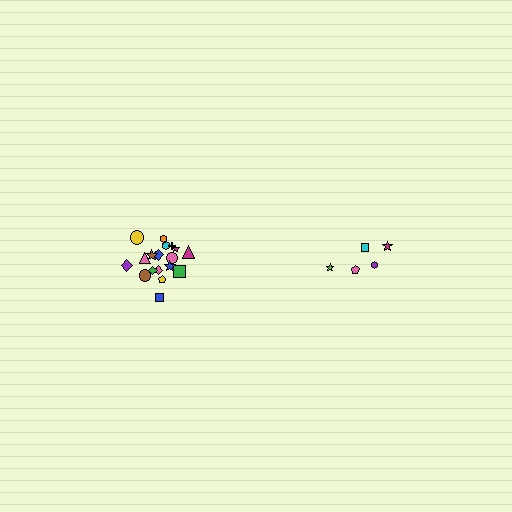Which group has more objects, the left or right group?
The left group.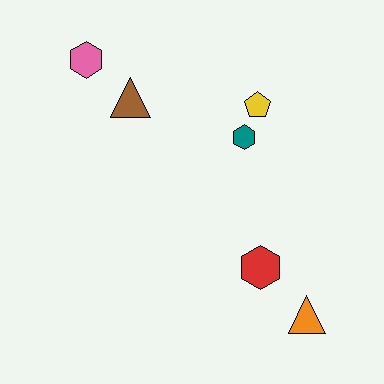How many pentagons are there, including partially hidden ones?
There is 1 pentagon.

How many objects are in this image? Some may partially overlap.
There are 6 objects.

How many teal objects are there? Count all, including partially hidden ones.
There is 1 teal object.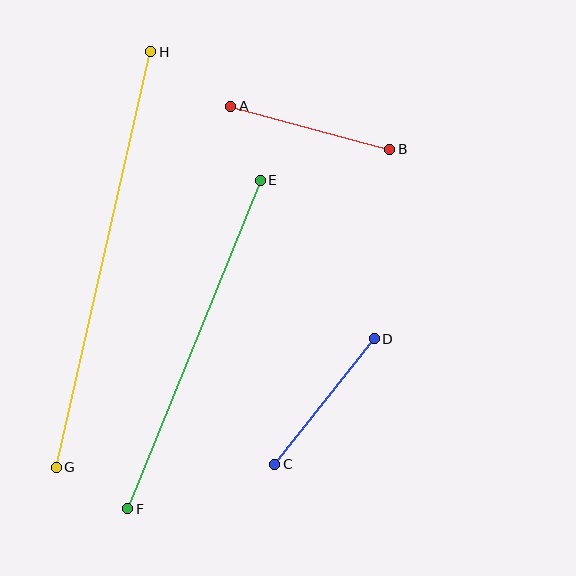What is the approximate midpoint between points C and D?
The midpoint is at approximately (324, 401) pixels.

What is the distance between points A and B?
The distance is approximately 164 pixels.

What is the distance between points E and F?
The distance is approximately 354 pixels.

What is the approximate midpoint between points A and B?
The midpoint is at approximately (310, 128) pixels.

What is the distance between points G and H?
The distance is approximately 426 pixels.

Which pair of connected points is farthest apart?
Points G and H are farthest apart.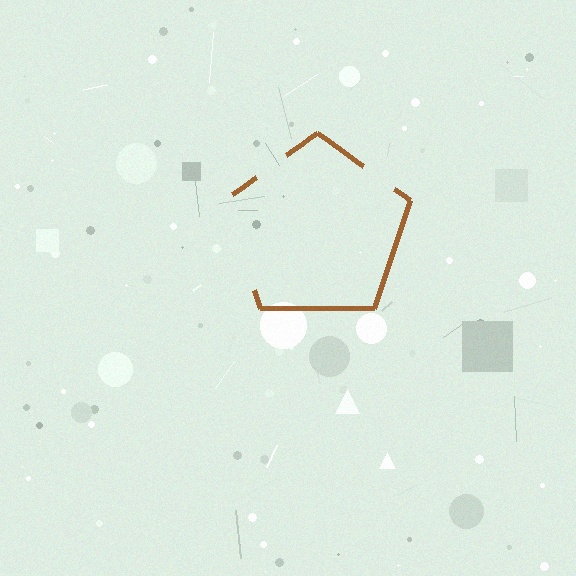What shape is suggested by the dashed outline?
The dashed outline suggests a pentagon.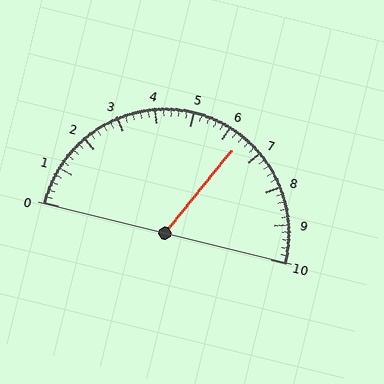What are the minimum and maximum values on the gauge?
The gauge ranges from 0 to 10.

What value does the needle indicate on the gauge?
The needle indicates approximately 6.4.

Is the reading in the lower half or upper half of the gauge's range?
The reading is in the upper half of the range (0 to 10).